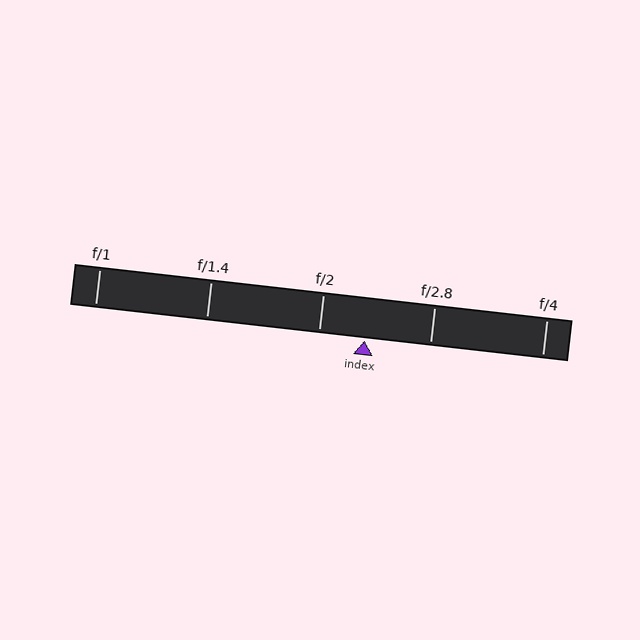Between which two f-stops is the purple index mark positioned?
The index mark is between f/2 and f/2.8.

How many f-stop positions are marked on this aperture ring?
There are 5 f-stop positions marked.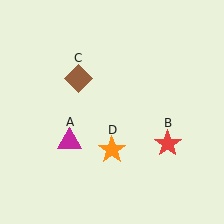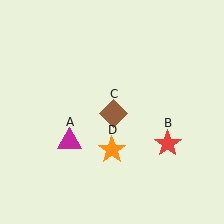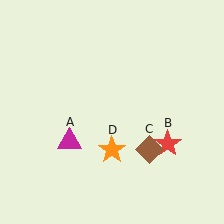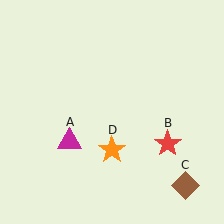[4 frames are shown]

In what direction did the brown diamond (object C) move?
The brown diamond (object C) moved down and to the right.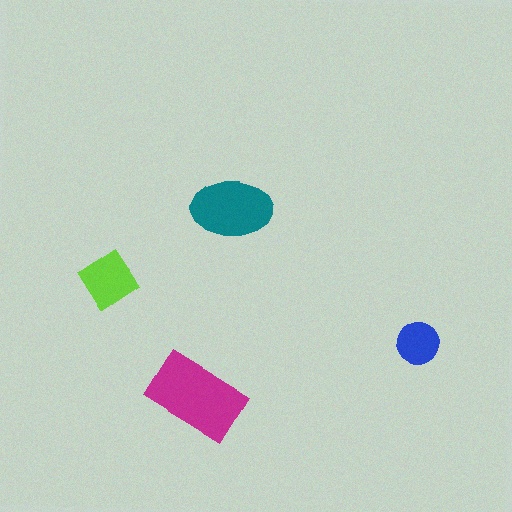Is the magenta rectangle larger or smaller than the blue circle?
Larger.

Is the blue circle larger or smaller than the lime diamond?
Smaller.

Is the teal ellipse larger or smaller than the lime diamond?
Larger.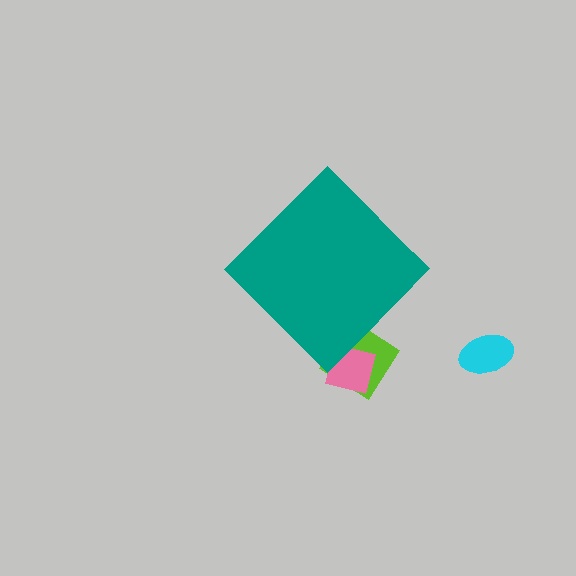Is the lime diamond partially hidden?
Yes, the lime diamond is partially hidden behind the teal diamond.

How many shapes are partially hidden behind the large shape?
2 shapes are partially hidden.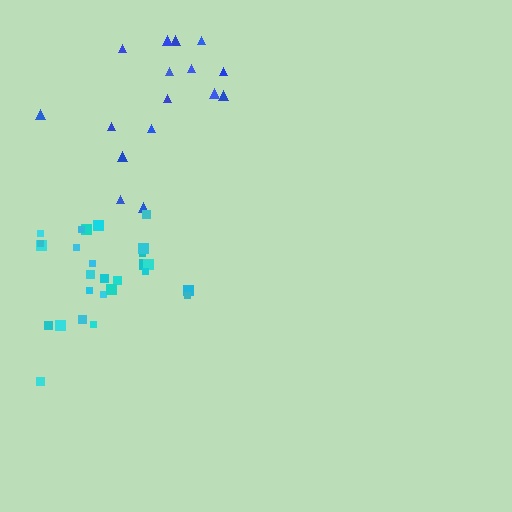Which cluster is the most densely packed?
Cyan.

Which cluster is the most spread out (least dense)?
Blue.